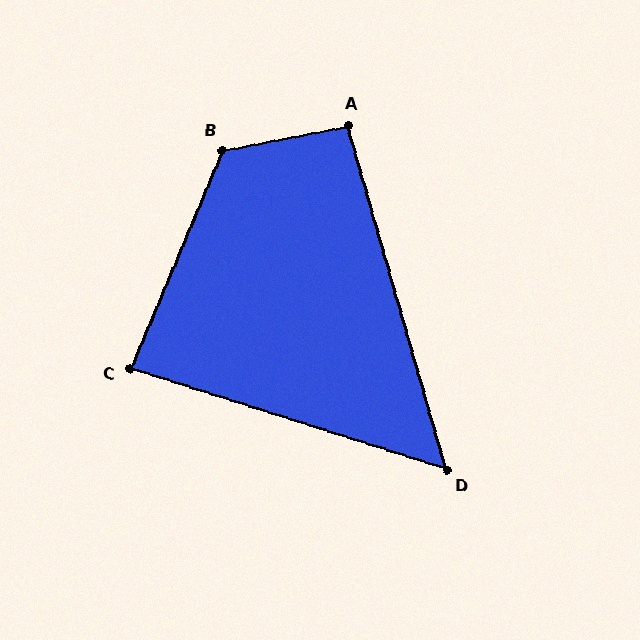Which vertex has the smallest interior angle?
D, at approximately 56 degrees.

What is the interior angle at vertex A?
Approximately 95 degrees (obtuse).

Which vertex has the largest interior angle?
B, at approximately 124 degrees.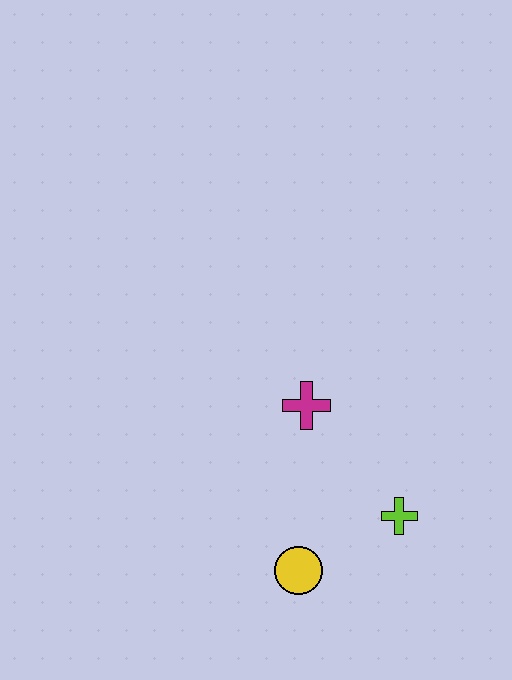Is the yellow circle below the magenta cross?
Yes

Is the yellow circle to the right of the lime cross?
No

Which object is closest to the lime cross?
The yellow circle is closest to the lime cross.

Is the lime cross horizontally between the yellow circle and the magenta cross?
No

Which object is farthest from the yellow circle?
The magenta cross is farthest from the yellow circle.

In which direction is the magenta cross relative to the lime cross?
The magenta cross is above the lime cross.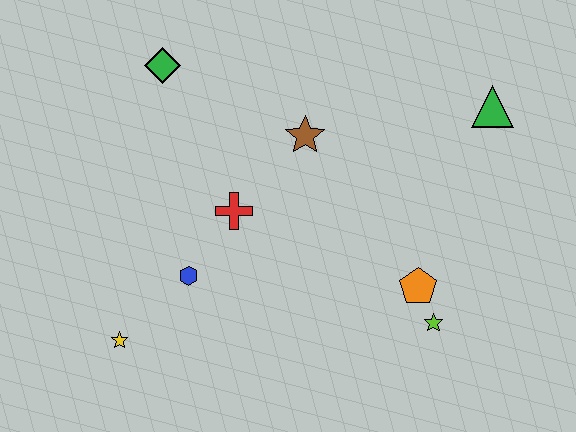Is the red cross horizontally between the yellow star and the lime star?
Yes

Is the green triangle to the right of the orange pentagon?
Yes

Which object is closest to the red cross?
The blue hexagon is closest to the red cross.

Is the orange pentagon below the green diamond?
Yes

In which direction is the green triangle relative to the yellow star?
The green triangle is to the right of the yellow star.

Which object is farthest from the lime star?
The green diamond is farthest from the lime star.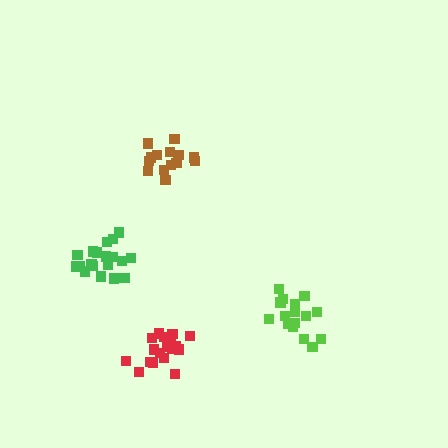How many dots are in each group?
Group 1: 18 dots, Group 2: 16 dots, Group 3: 14 dots, Group 4: 19 dots (67 total).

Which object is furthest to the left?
The green cluster is leftmost.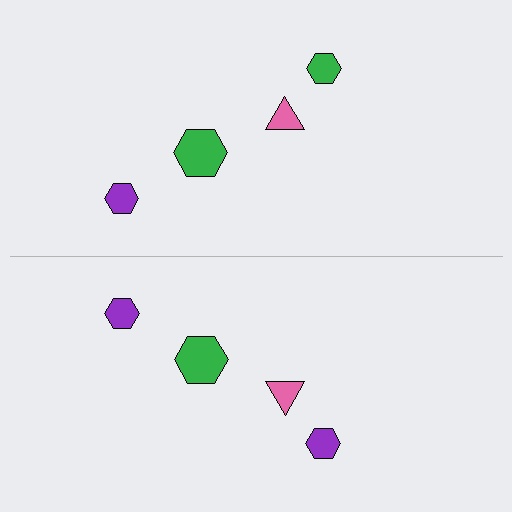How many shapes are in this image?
There are 8 shapes in this image.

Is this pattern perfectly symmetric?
No, the pattern is not perfectly symmetric. The purple hexagon on the bottom side breaks the symmetry — its mirror counterpart is green.